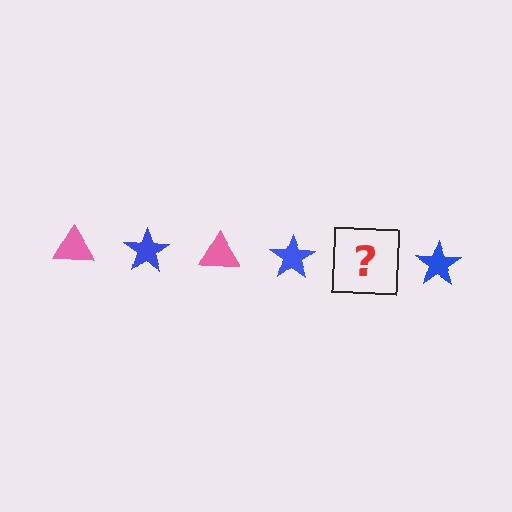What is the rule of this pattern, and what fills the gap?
The rule is that the pattern alternates between pink triangle and blue star. The gap should be filled with a pink triangle.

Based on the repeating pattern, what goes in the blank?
The blank should be a pink triangle.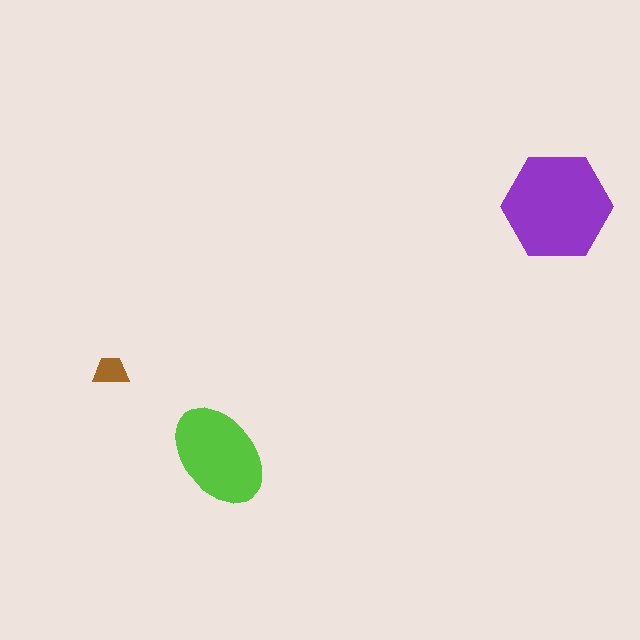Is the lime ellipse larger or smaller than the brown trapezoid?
Larger.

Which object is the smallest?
The brown trapezoid.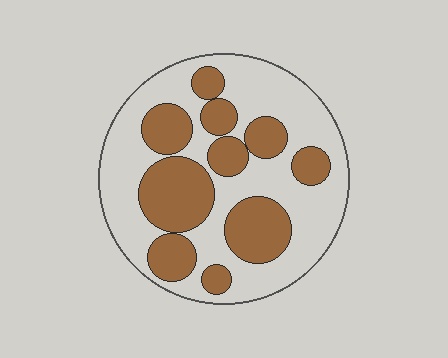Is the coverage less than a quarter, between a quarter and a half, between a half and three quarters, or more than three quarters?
Between a quarter and a half.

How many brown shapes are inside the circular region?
10.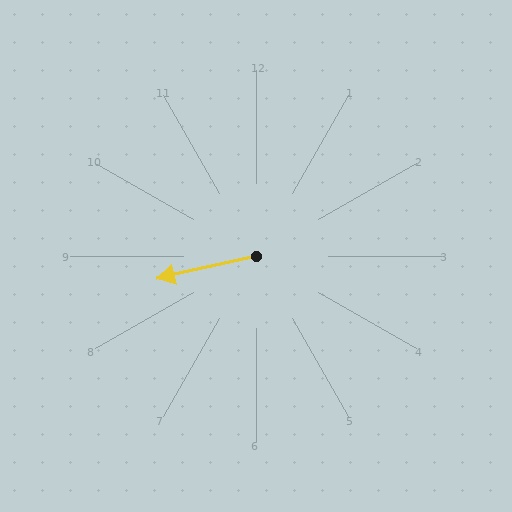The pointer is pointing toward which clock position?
Roughly 9 o'clock.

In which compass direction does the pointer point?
West.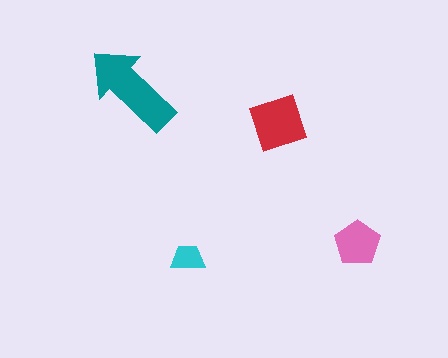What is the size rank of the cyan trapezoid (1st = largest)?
4th.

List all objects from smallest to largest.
The cyan trapezoid, the pink pentagon, the red square, the teal arrow.